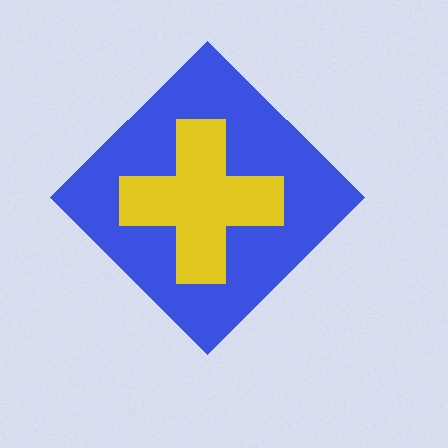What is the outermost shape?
The blue diamond.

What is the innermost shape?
The yellow cross.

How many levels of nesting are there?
2.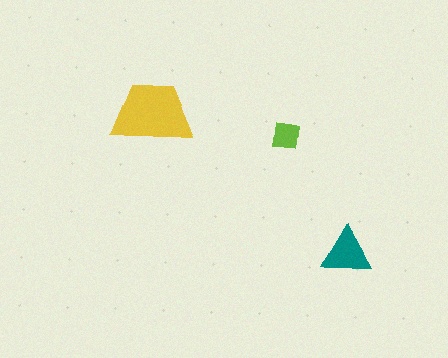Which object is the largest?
The yellow trapezoid.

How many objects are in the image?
There are 3 objects in the image.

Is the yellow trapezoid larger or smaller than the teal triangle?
Larger.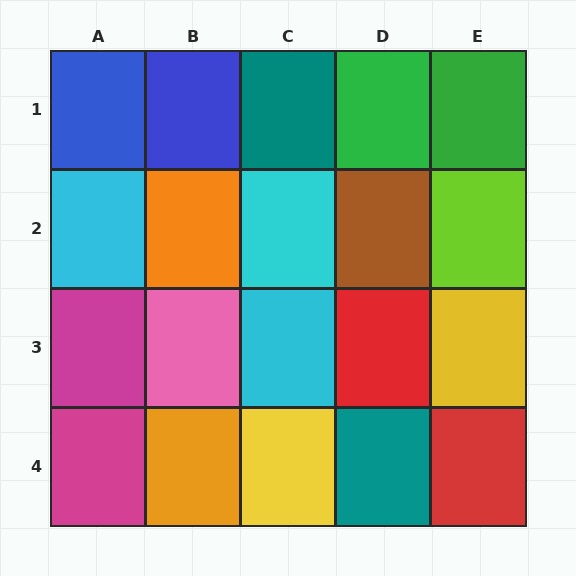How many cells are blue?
2 cells are blue.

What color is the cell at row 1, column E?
Green.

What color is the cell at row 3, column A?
Magenta.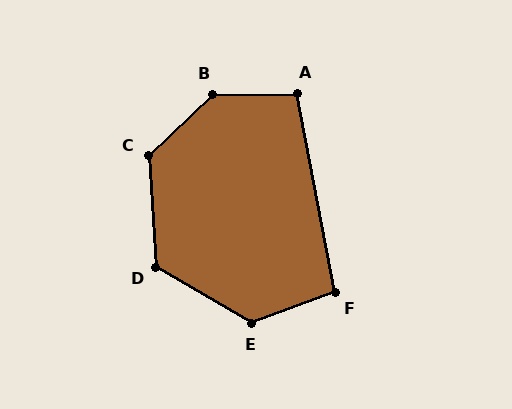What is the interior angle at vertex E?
Approximately 130 degrees (obtuse).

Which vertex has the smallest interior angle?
F, at approximately 99 degrees.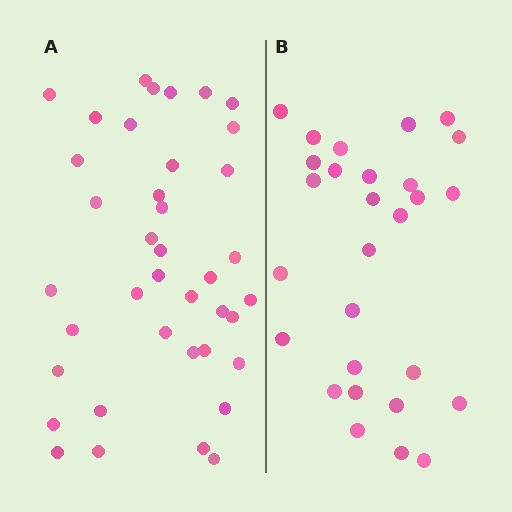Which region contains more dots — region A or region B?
Region A (the left region) has more dots.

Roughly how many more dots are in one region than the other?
Region A has roughly 12 or so more dots than region B.